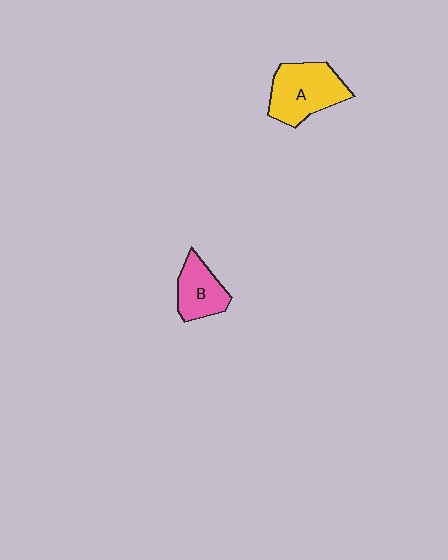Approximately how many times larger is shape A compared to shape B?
Approximately 1.5 times.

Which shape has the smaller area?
Shape B (pink).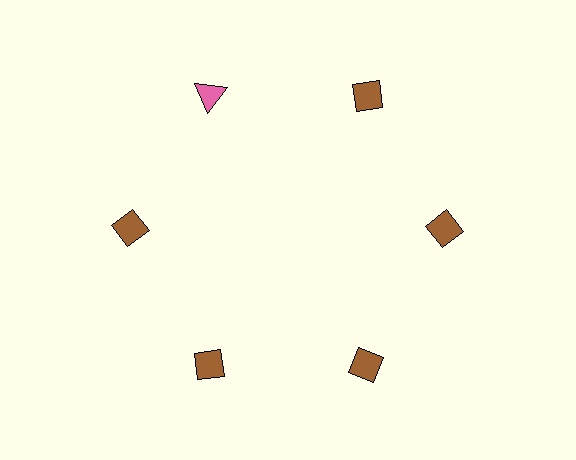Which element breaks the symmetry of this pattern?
The pink triangle at roughly the 11 o'clock position breaks the symmetry. All other shapes are brown diamonds.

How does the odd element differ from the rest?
It differs in both color (pink instead of brown) and shape (triangle instead of diamond).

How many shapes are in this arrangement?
There are 6 shapes arranged in a ring pattern.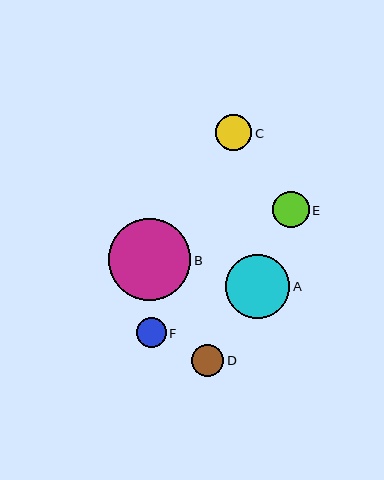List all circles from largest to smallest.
From largest to smallest: B, A, C, E, D, F.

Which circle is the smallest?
Circle F is the smallest with a size of approximately 30 pixels.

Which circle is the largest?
Circle B is the largest with a size of approximately 82 pixels.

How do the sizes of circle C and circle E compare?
Circle C and circle E are approximately the same size.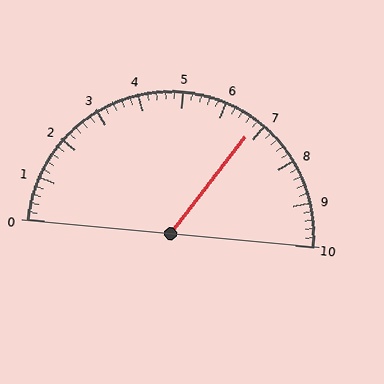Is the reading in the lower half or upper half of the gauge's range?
The reading is in the upper half of the range (0 to 10).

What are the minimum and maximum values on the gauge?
The gauge ranges from 0 to 10.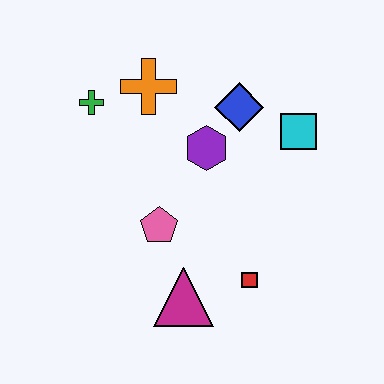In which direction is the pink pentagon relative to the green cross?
The pink pentagon is below the green cross.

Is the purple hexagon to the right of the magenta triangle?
Yes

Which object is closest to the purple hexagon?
The blue diamond is closest to the purple hexagon.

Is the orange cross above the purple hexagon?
Yes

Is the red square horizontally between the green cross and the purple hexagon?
No